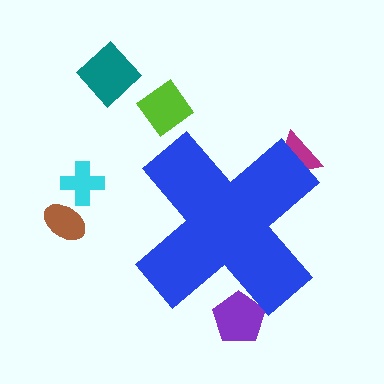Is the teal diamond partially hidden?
No, the teal diamond is fully visible.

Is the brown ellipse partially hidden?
No, the brown ellipse is fully visible.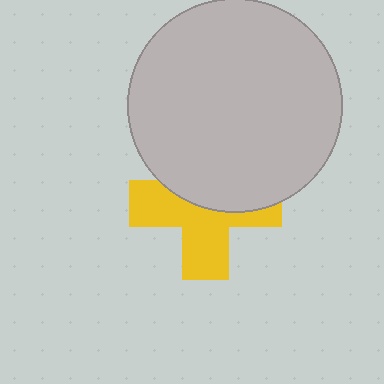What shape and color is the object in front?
The object in front is a light gray circle.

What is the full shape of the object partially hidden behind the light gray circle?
The partially hidden object is a yellow cross.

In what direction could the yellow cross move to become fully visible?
The yellow cross could move down. That would shift it out from behind the light gray circle entirely.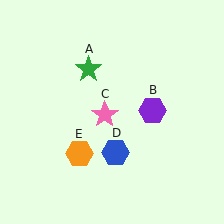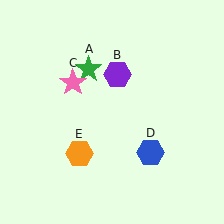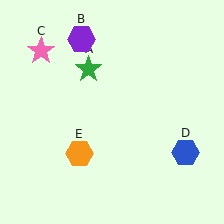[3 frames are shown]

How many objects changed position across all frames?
3 objects changed position: purple hexagon (object B), pink star (object C), blue hexagon (object D).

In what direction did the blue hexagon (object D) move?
The blue hexagon (object D) moved right.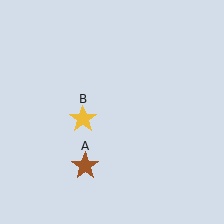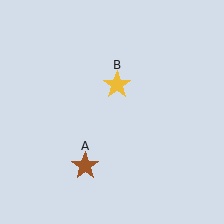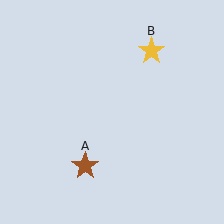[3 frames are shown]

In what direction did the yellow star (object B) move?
The yellow star (object B) moved up and to the right.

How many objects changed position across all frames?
1 object changed position: yellow star (object B).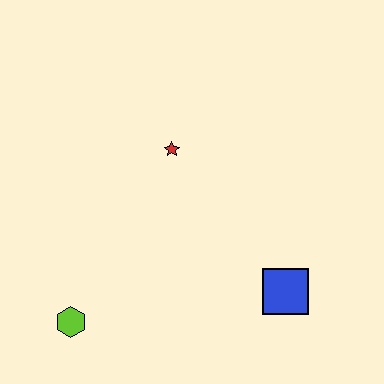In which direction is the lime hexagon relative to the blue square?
The lime hexagon is to the left of the blue square.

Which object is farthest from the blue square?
The lime hexagon is farthest from the blue square.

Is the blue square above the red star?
No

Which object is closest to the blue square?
The red star is closest to the blue square.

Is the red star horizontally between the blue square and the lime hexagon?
Yes